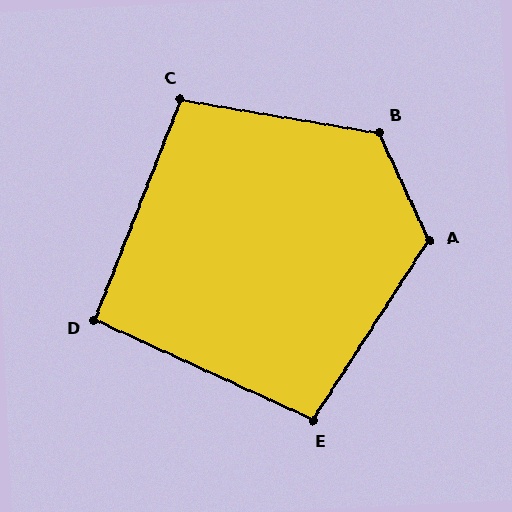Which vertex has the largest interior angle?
B, at approximately 125 degrees.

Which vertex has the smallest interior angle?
D, at approximately 93 degrees.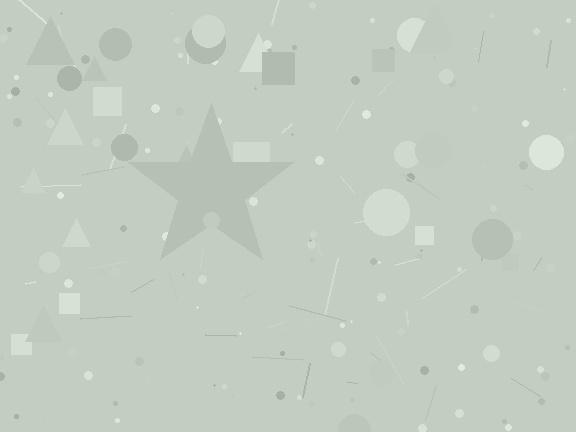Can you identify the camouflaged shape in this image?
The camouflaged shape is a star.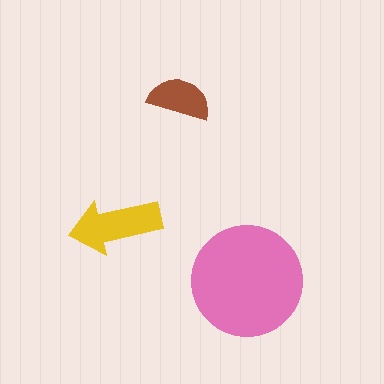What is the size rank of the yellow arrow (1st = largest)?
2nd.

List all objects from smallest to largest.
The brown semicircle, the yellow arrow, the pink circle.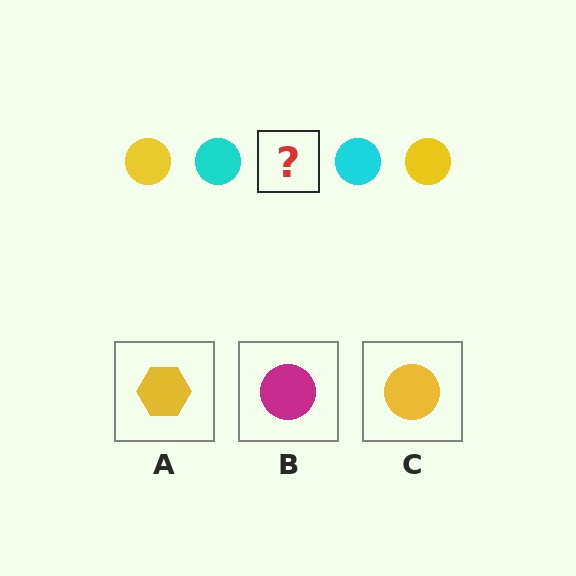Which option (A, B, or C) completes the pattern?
C.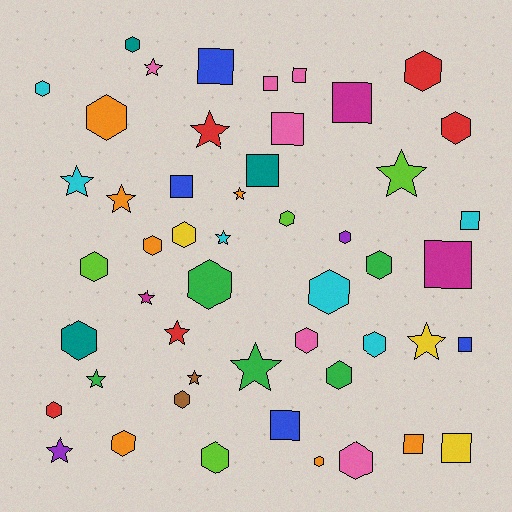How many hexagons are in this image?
There are 23 hexagons.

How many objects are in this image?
There are 50 objects.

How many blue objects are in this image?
There are 4 blue objects.